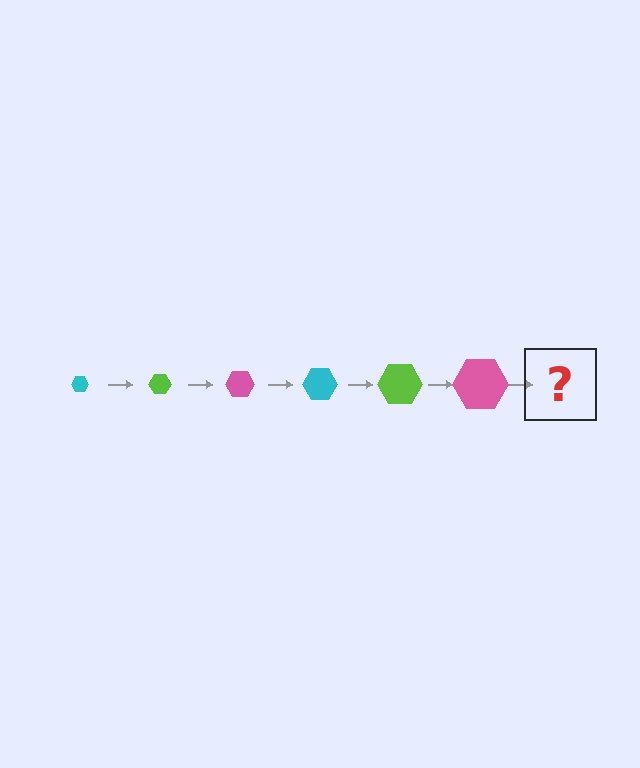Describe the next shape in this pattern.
It should be a cyan hexagon, larger than the previous one.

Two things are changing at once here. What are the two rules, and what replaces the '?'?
The two rules are that the hexagon grows larger each step and the color cycles through cyan, lime, and pink. The '?' should be a cyan hexagon, larger than the previous one.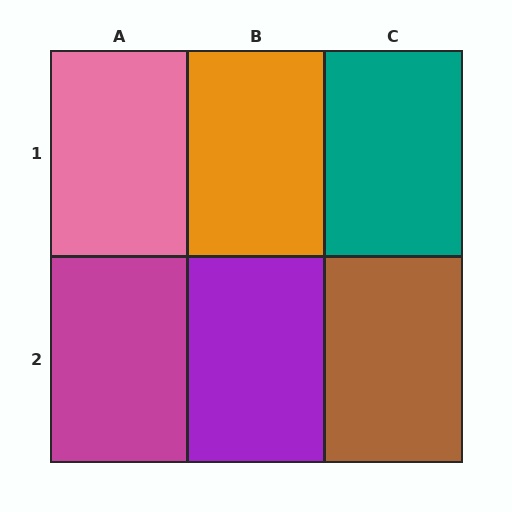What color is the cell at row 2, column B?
Purple.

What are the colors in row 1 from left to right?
Pink, orange, teal.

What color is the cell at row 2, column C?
Brown.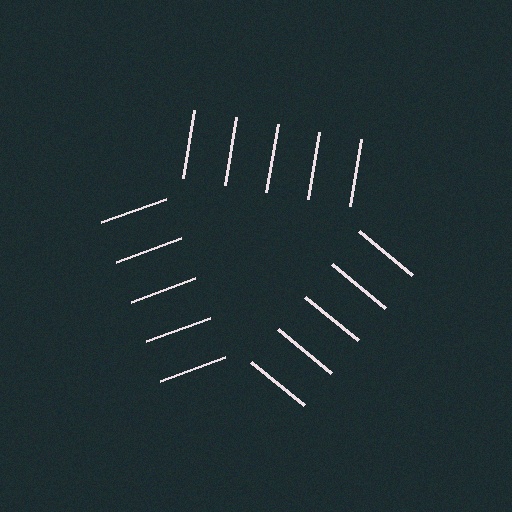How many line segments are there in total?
15 — 5 along each of the 3 edges.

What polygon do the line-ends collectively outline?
An illusory triangle — the line segments terminate on its edges but no continuous stroke is drawn.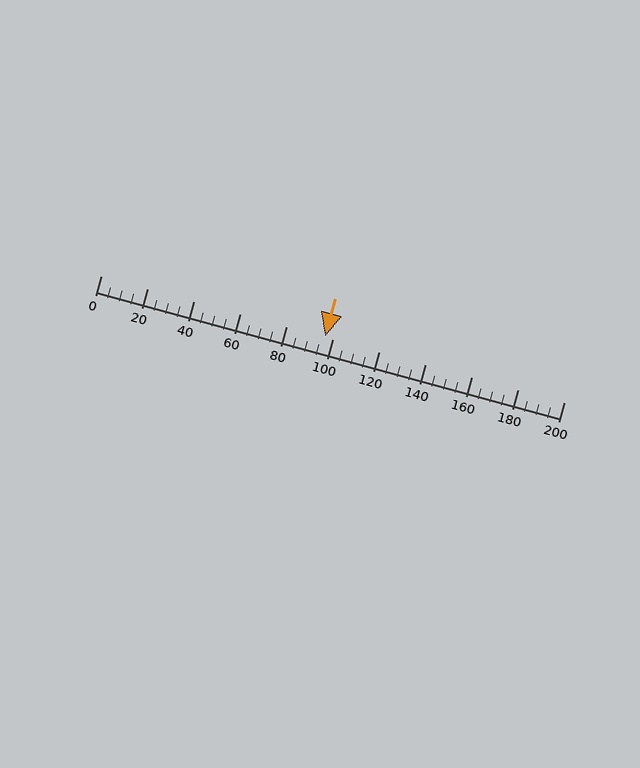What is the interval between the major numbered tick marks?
The major tick marks are spaced 20 units apart.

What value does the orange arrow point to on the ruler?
The orange arrow points to approximately 97.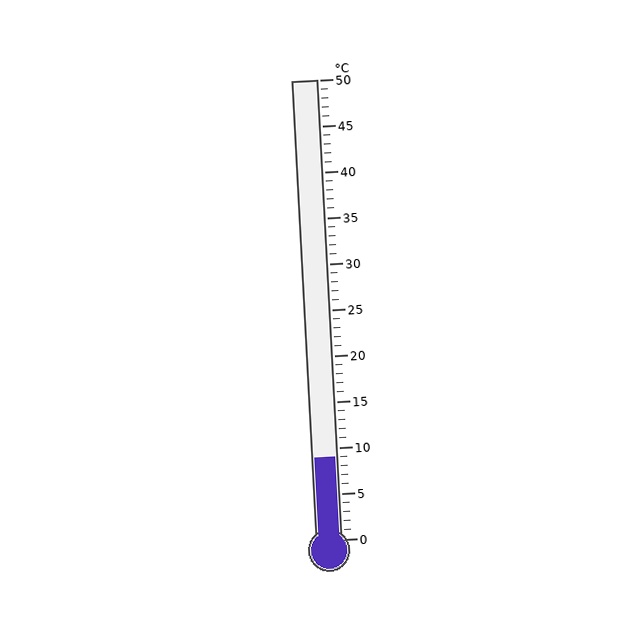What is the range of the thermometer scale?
The thermometer scale ranges from 0°C to 50°C.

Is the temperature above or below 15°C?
The temperature is below 15°C.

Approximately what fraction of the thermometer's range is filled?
The thermometer is filled to approximately 20% of its range.